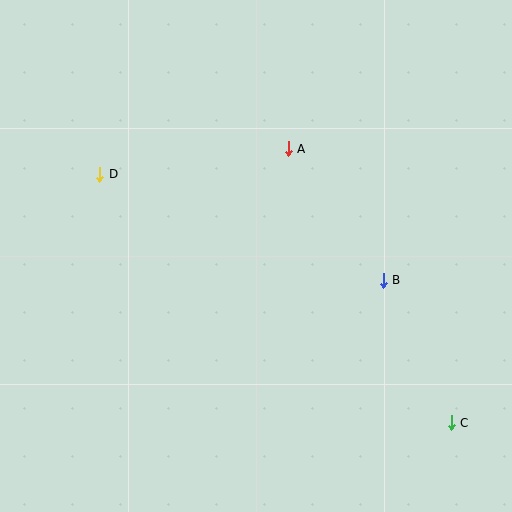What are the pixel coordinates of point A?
Point A is at (288, 149).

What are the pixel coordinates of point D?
Point D is at (100, 174).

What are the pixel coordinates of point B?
Point B is at (383, 280).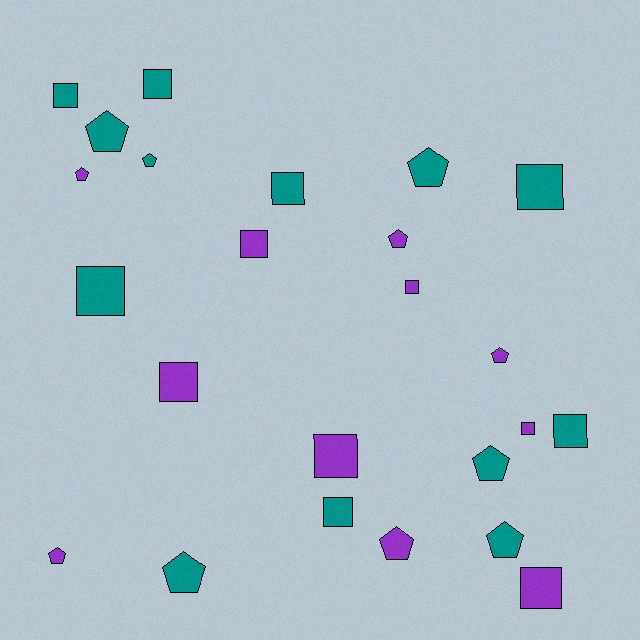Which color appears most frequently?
Teal, with 13 objects.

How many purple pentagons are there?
There are 5 purple pentagons.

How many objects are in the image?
There are 24 objects.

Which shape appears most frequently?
Square, with 13 objects.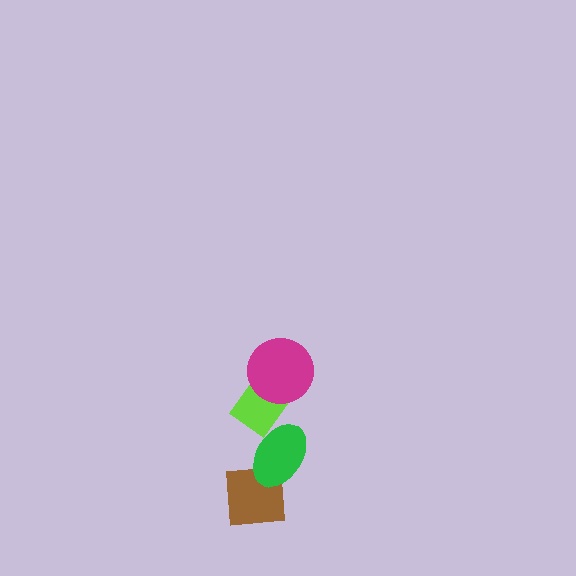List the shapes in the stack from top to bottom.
From top to bottom: the magenta circle, the lime rectangle, the green ellipse, the brown square.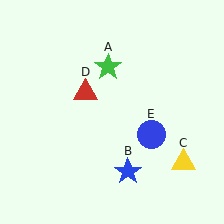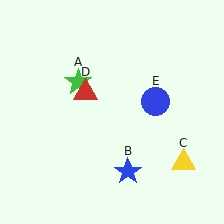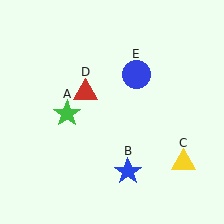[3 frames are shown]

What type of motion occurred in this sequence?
The green star (object A), blue circle (object E) rotated counterclockwise around the center of the scene.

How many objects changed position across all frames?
2 objects changed position: green star (object A), blue circle (object E).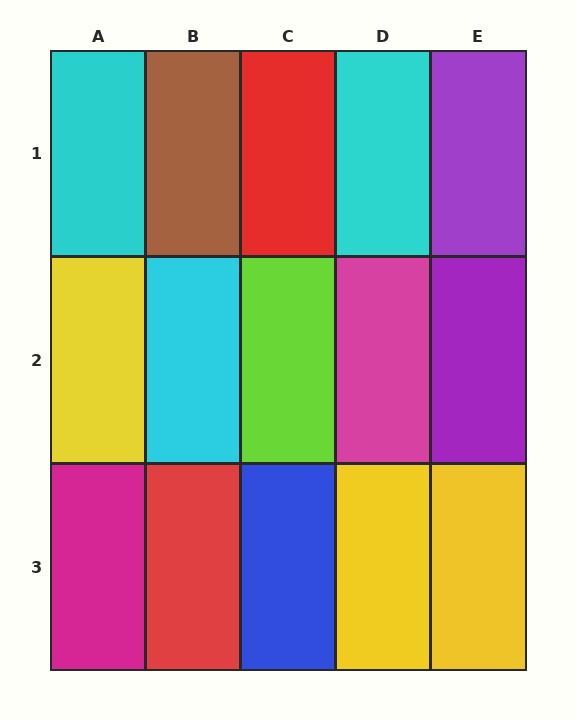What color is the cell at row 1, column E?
Purple.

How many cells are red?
2 cells are red.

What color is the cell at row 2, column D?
Magenta.